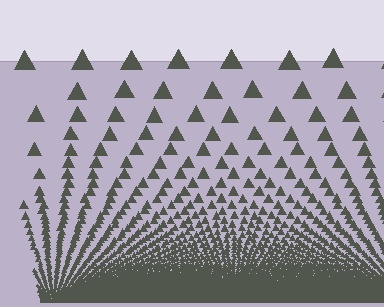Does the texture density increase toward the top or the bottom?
Density increases toward the bottom.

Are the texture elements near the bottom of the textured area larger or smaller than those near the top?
Smaller. The gradient is inverted — elements near the bottom are smaller and denser.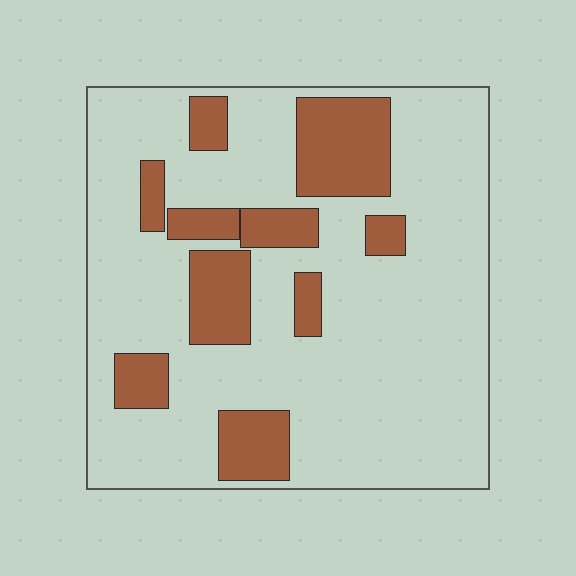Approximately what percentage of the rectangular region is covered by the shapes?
Approximately 20%.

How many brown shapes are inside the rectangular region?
10.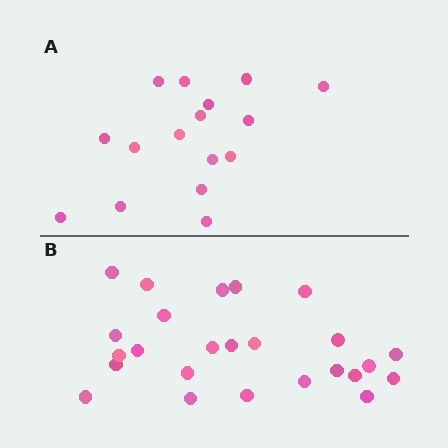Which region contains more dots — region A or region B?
Region B (the bottom region) has more dots.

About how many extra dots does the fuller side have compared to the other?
Region B has roughly 8 or so more dots than region A.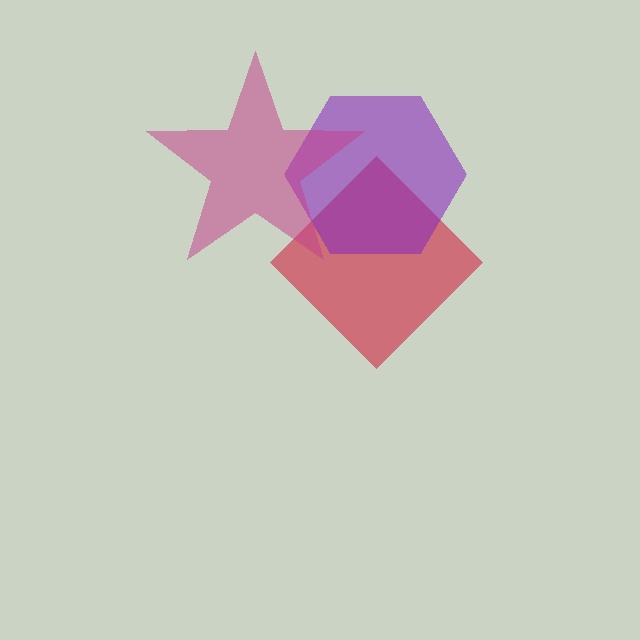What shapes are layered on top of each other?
The layered shapes are: a red diamond, a purple hexagon, a magenta star.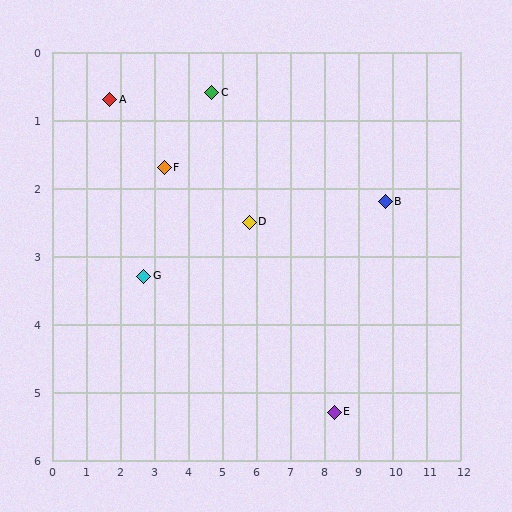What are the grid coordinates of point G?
Point G is at approximately (2.7, 3.3).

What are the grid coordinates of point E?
Point E is at approximately (8.3, 5.3).